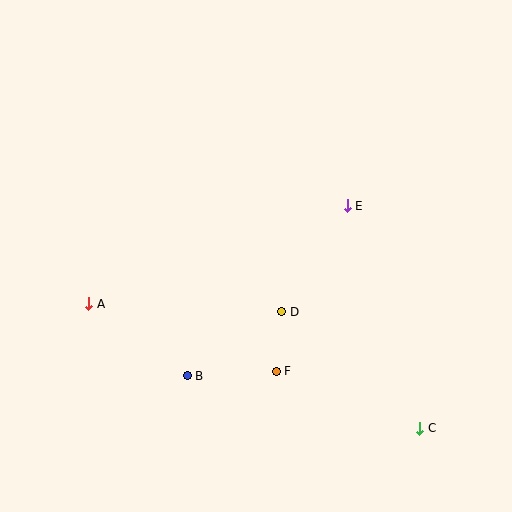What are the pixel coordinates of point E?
Point E is at (347, 206).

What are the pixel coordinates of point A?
Point A is at (89, 304).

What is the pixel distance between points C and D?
The distance between C and D is 181 pixels.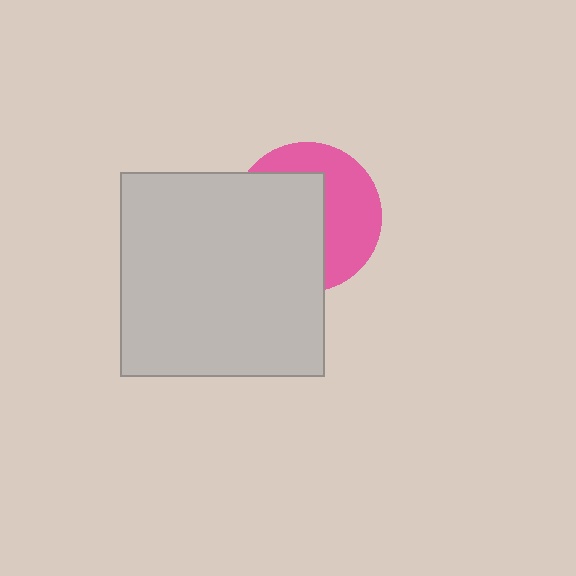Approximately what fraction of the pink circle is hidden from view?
Roughly 56% of the pink circle is hidden behind the light gray square.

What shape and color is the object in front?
The object in front is a light gray square.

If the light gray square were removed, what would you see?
You would see the complete pink circle.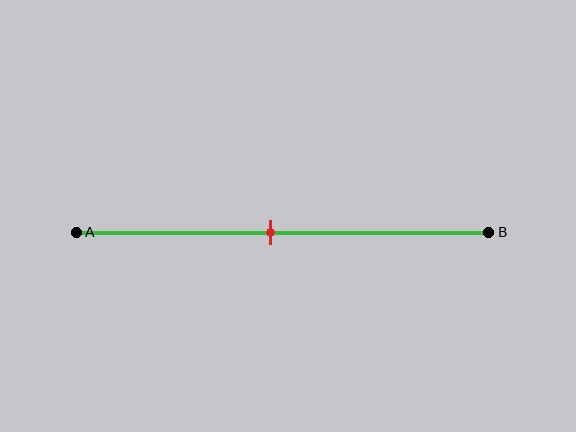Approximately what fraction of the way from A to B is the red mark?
The red mark is approximately 45% of the way from A to B.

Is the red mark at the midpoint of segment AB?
No, the mark is at about 45% from A, not at the 50% midpoint.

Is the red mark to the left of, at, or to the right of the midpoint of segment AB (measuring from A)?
The red mark is to the left of the midpoint of segment AB.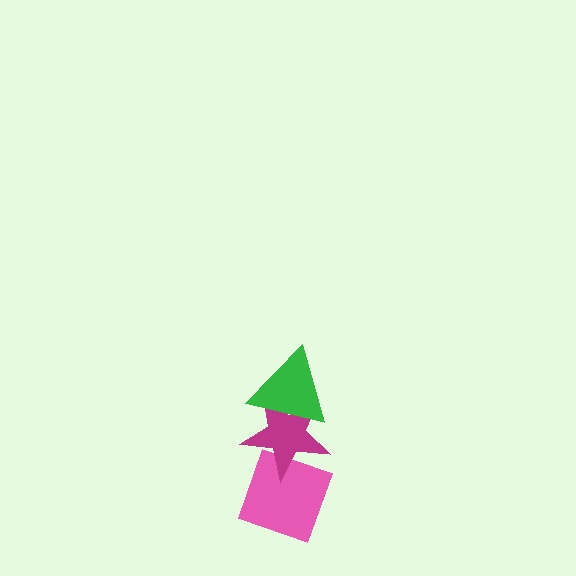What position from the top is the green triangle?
The green triangle is 1st from the top.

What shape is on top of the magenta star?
The green triangle is on top of the magenta star.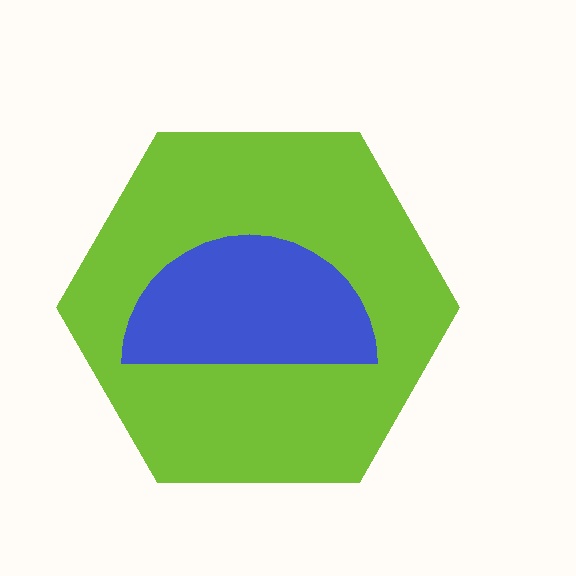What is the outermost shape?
The lime hexagon.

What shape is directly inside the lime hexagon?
The blue semicircle.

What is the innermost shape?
The blue semicircle.